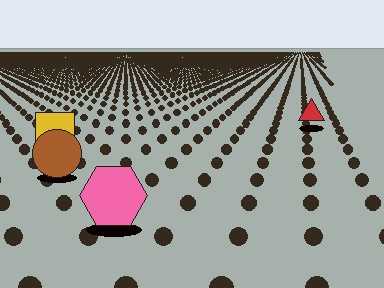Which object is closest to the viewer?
The pink hexagon is closest. The texture marks near it are larger and more spread out.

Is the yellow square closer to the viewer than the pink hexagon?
No. The pink hexagon is closer — you can tell from the texture gradient: the ground texture is coarser near it.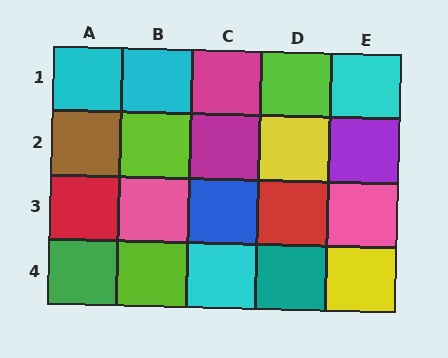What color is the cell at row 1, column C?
Magenta.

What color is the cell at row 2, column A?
Brown.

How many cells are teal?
1 cell is teal.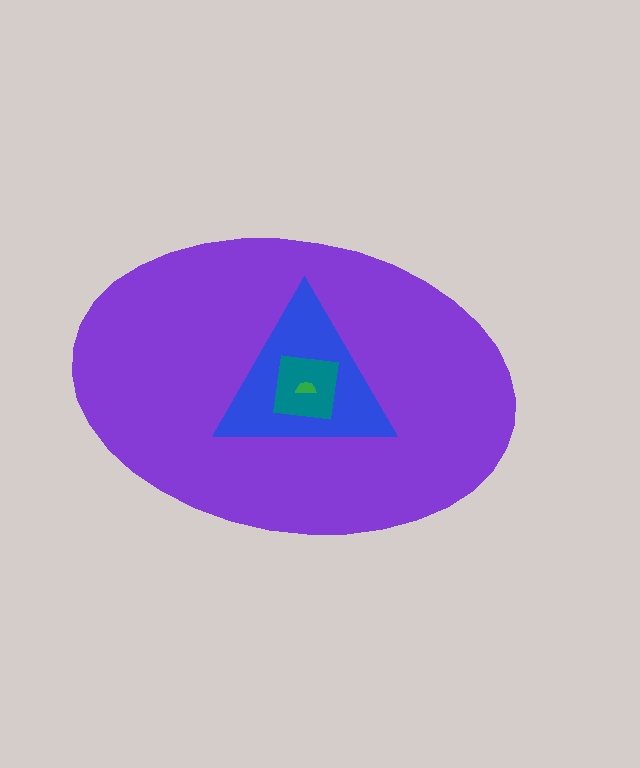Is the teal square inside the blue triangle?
Yes.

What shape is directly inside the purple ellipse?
The blue triangle.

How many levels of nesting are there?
4.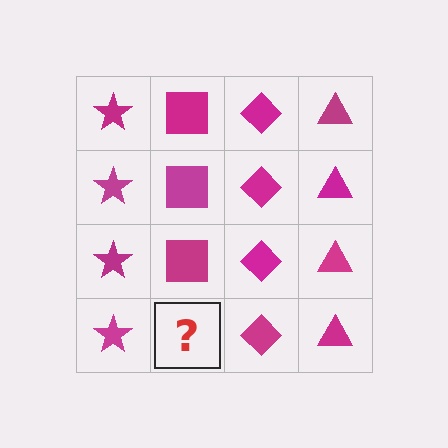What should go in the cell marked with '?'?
The missing cell should contain a magenta square.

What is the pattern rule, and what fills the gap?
The rule is that each column has a consistent shape. The gap should be filled with a magenta square.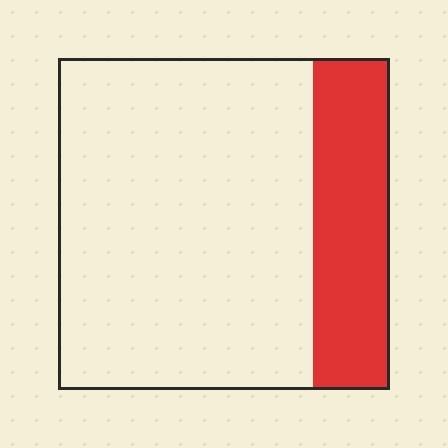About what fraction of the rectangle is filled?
About one quarter (1/4).